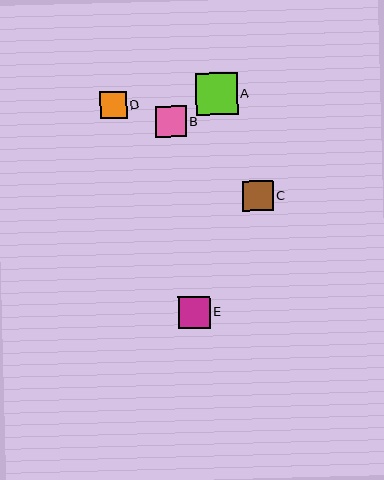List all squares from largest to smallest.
From largest to smallest: A, E, B, C, D.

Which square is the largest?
Square A is the largest with a size of approximately 42 pixels.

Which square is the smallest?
Square D is the smallest with a size of approximately 27 pixels.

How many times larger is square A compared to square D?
Square A is approximately 1.6 times the size of square D.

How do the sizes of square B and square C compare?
Square B and square C are approximately the same size.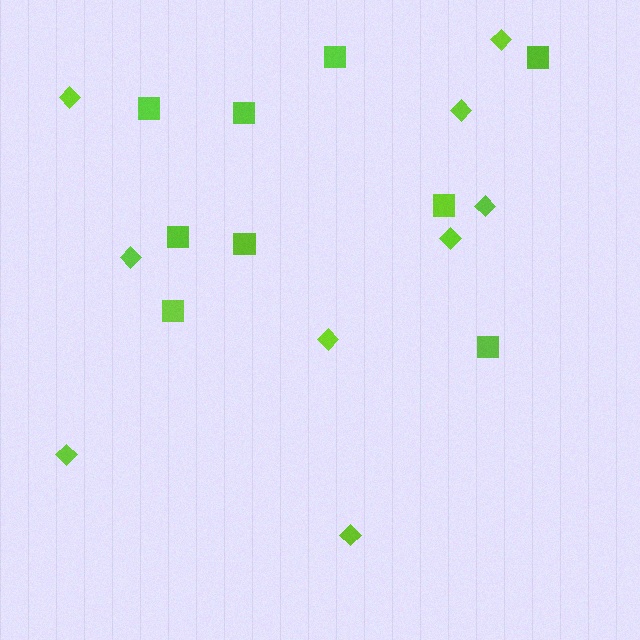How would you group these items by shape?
There are 2 groups: one group of diamonds (9) and one group of squares (9).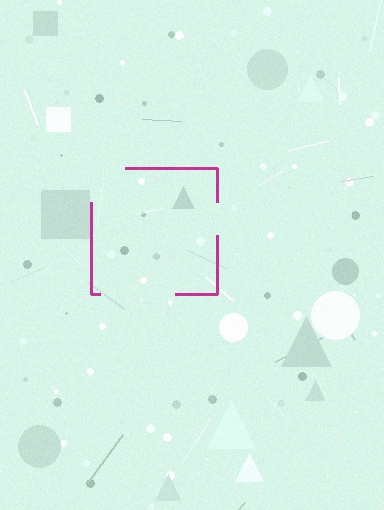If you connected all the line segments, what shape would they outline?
They would outline a square.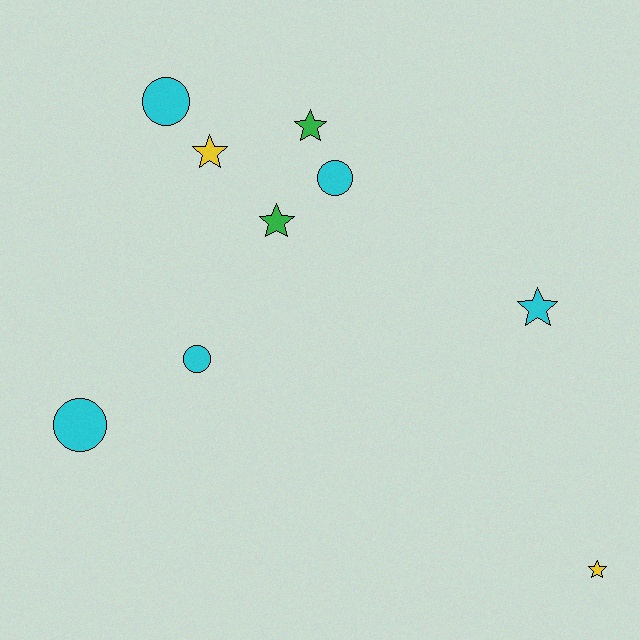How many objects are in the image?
There are 9 objects.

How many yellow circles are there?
There are no yellow circles.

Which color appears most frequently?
Cyan, with 5 objects.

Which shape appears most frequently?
Star, with 5 objects.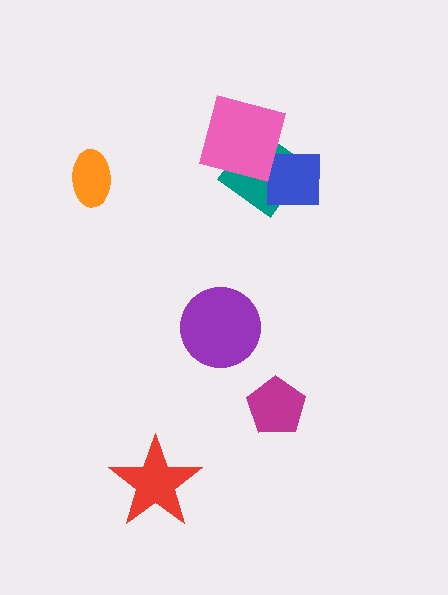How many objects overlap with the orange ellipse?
0 objects overlap with the orange ellipse.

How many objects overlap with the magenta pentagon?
0 objects overlap with the magenta pentagon.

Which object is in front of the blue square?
The pink square is in front of the blue square.